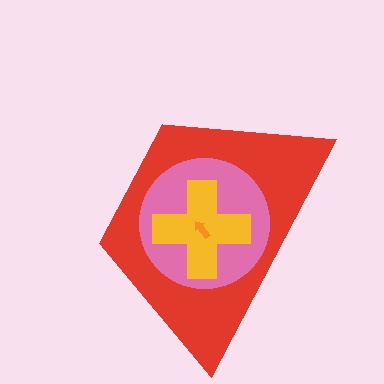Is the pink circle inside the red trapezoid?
Yes.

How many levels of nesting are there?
4.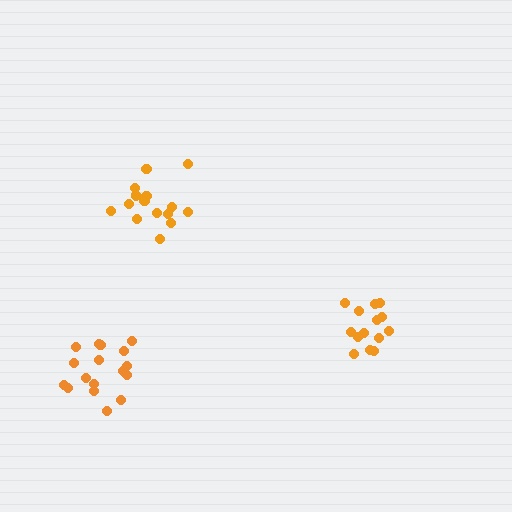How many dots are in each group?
Group 1: 14 dots, Group 2: 17 dots, Group 3: 16 dots (47 total).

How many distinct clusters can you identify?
There are 3 distinct clusters.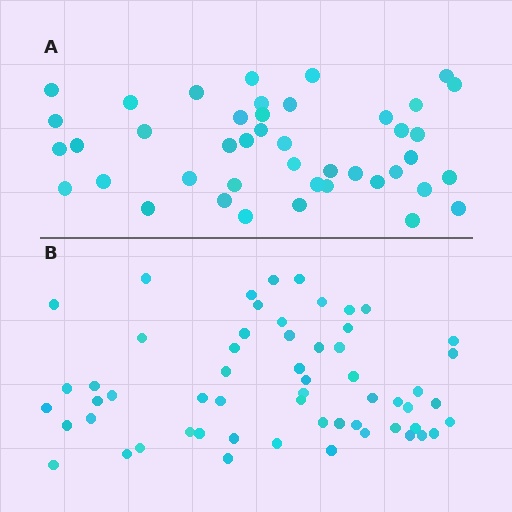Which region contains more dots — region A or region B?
Region B (the bottom region) has more dots.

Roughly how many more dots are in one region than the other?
Region B has approximately 15 more dots than region A.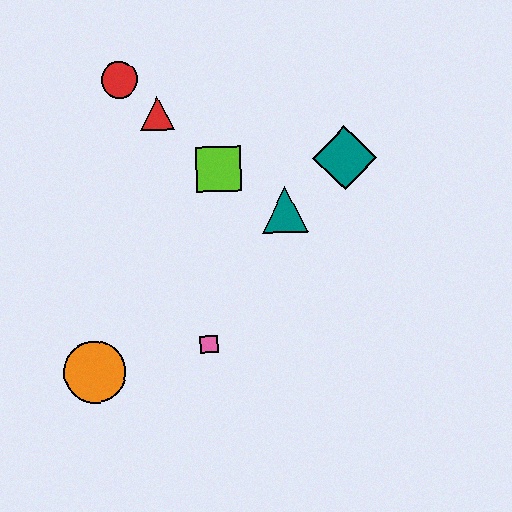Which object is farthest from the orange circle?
The teal diamond is farthest from the orange circle.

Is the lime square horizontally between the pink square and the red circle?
No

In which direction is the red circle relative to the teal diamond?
The red circle is to the left of the teal diamond.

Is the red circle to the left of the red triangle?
Yes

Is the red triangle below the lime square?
No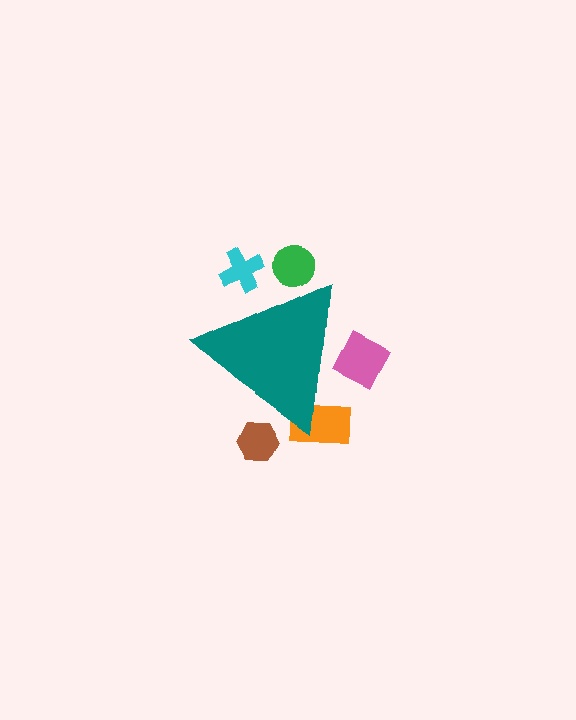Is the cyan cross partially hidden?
Yes, the cyan cross is partially hidden behind the teal triangle.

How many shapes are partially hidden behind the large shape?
5 shapes are partially hidden.